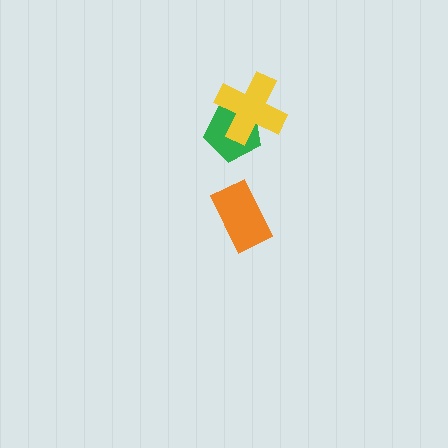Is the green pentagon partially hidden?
Yes, it is partially covered by another shape.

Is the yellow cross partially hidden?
No, no other shape covers it.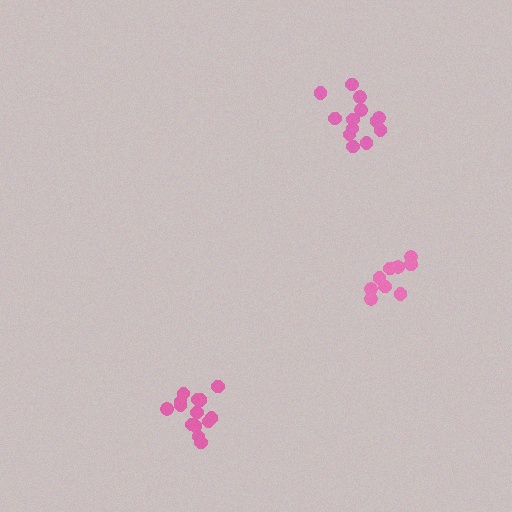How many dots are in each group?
Group 1: 9 dots, Group 2: 14 dots, Group 3: 13 dots (36 total).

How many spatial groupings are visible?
There are 3 spatial groupings.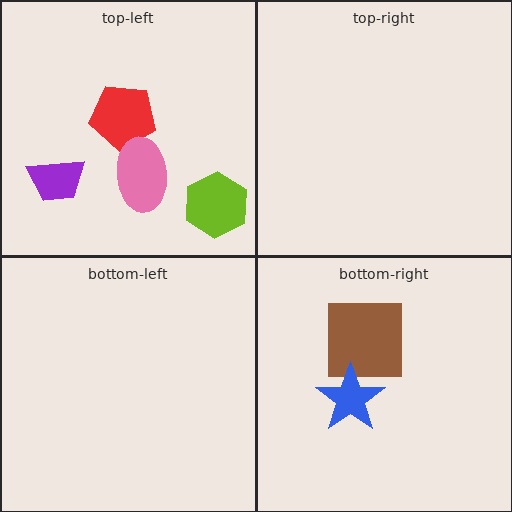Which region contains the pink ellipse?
The top-left region.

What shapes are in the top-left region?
The purple trapezoid, the red pentagon, the pink ellipse, the lime hexagon.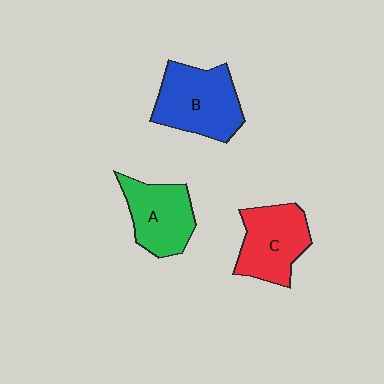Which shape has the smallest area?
Shape A (green).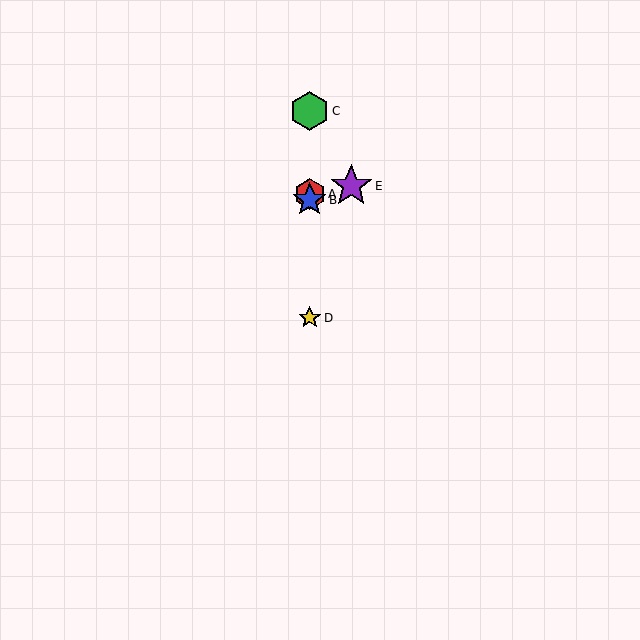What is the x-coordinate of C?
Object C is at x≈310.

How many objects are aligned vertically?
4 objects (A, B, C, D) are aligned vertically.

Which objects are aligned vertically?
Objects A, B, C, D are aligned vertically.